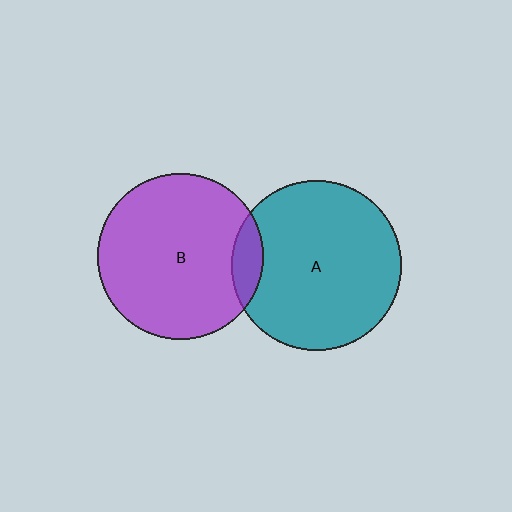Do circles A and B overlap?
Yes.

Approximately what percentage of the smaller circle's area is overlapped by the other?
Approximately 10%.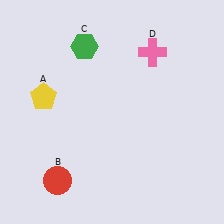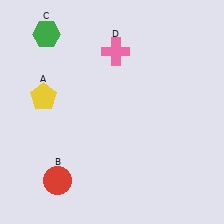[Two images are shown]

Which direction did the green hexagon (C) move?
The green hexagon (C) moved left.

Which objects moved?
The objects that moved are: the green hexagon (C), the pink cross (D).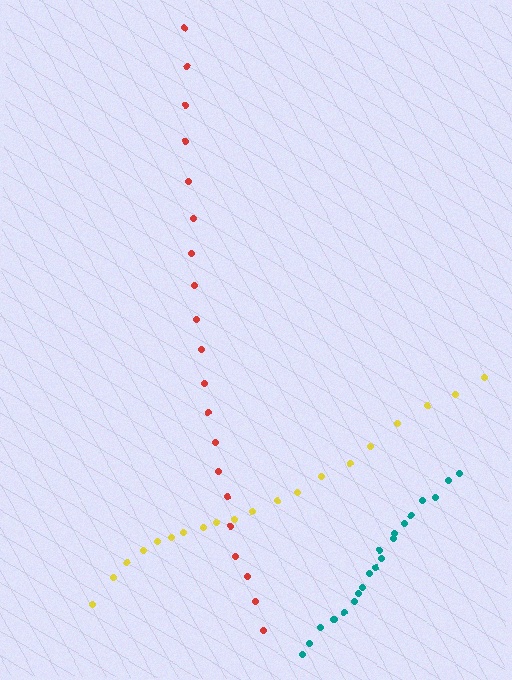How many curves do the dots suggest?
There are 3 distinct paths.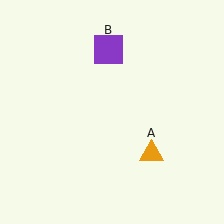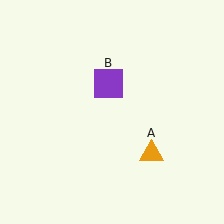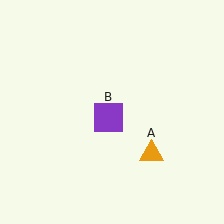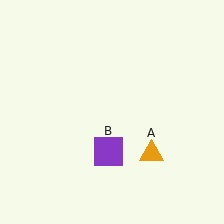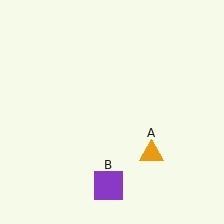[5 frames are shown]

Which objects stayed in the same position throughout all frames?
Orange triangle (object A) remained stationary.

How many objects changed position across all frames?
1 object changed position: purple square (object B).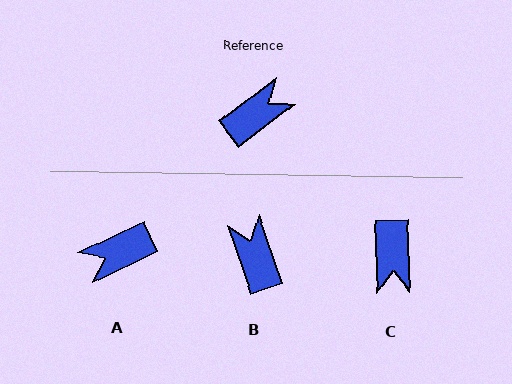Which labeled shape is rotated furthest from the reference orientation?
A, about 169 degrees away.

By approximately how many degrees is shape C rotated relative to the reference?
Approximately 125 degrees clockwise.